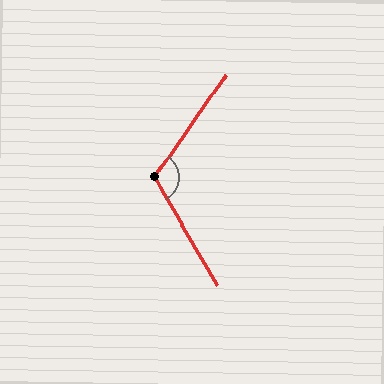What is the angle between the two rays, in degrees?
Approximately 115 degrees.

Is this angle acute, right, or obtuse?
It is obtuse.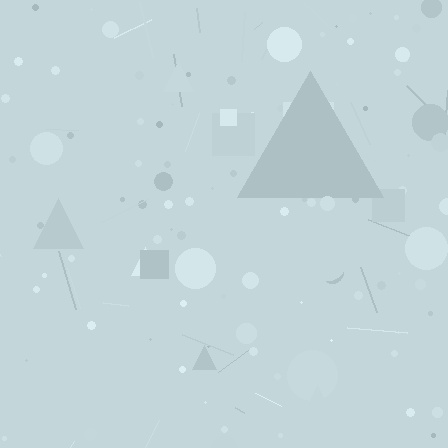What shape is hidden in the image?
A triangle is hidden in the image.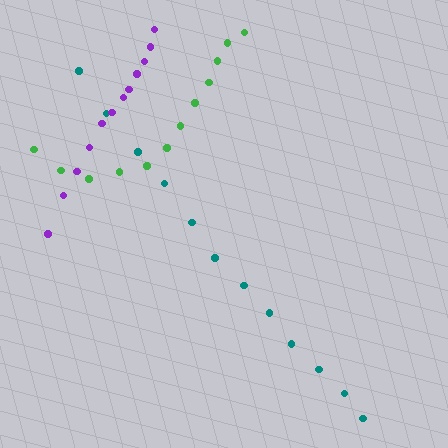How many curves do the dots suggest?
There are 3 distinct paths.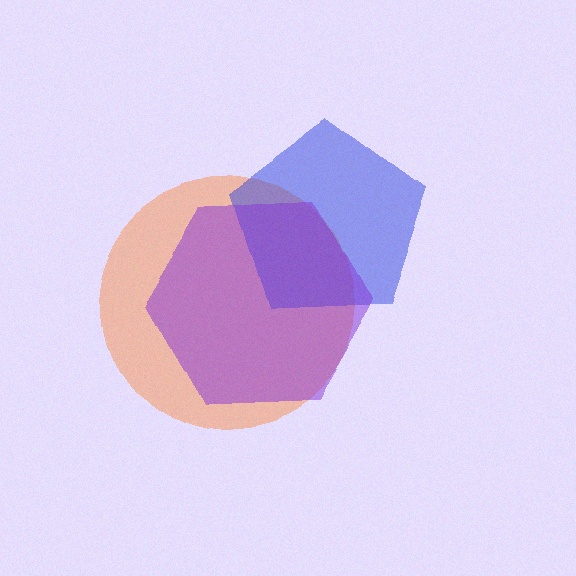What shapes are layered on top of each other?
The layered shapes are: an orange circle, a blue pentagon, a purple hexagon.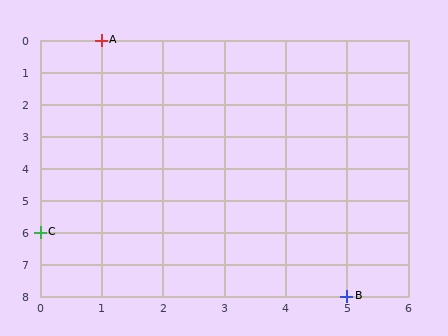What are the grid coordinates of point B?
Point B is at grid coordinates (5, 8).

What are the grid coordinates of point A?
Point A is at grid coordinates (1, 0).